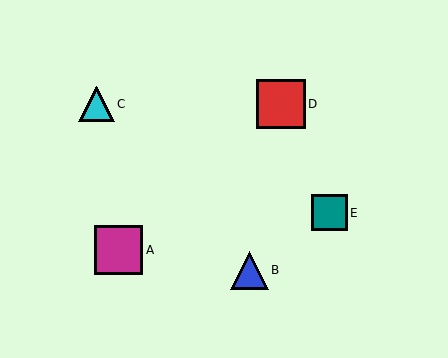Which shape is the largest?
The red square (labeled D) is the largest.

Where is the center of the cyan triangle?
The center of the cyan triangle is at (97, 104).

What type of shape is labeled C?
Shape C is a cyan triangle.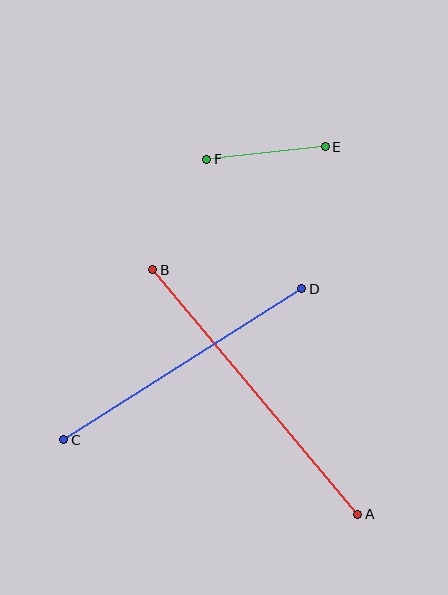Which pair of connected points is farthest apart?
Points A and B are farthest apart.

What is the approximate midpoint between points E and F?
The midpoint is at approximately (266, 153) pixels.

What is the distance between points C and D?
The distance is approximately 282 pixels.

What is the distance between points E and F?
The distance is approximately 119 pixels.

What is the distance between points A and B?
The distance is approximately 319 pixels.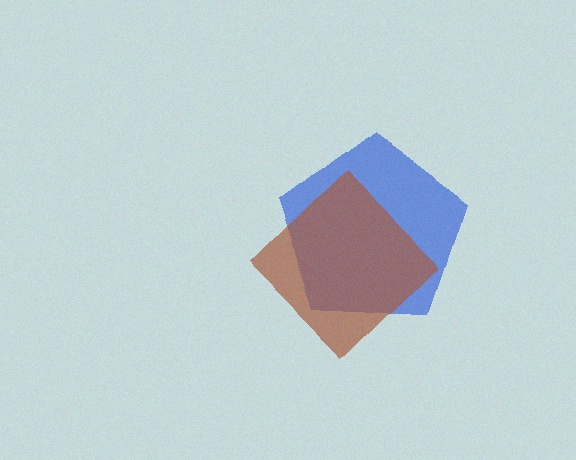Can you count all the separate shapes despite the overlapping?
Yes, there are 2 separate shapes.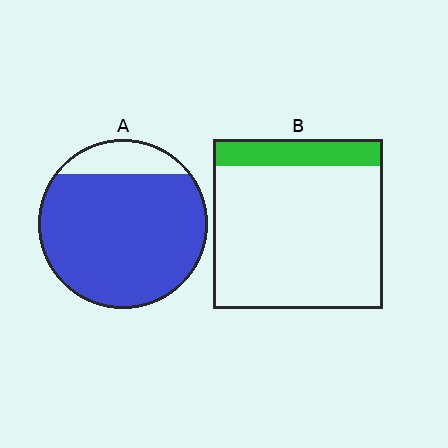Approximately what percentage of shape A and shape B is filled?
A is approximately 85% and B is approximately 15%.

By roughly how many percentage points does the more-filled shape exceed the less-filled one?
By roughly 70 percentage points (A over B).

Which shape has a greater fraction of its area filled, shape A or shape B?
Shape A.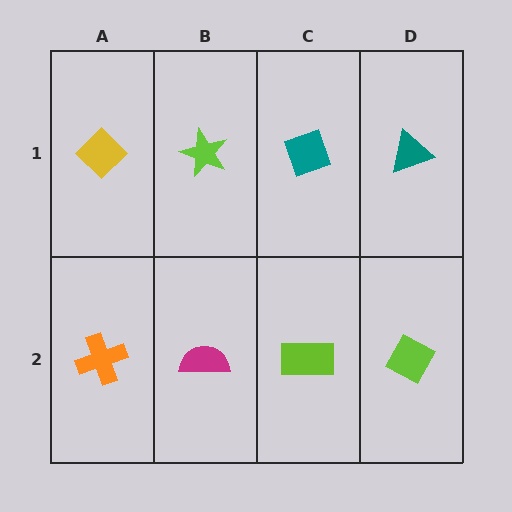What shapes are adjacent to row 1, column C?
A lime rectangle (row 2, column C), a lime star (row 1, column B), a teal triangle (row 1, column D).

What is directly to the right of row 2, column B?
A lime rectangle.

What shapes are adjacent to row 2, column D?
A teal triangle (row 1, column D), a lime rectangle (row 2, column C).